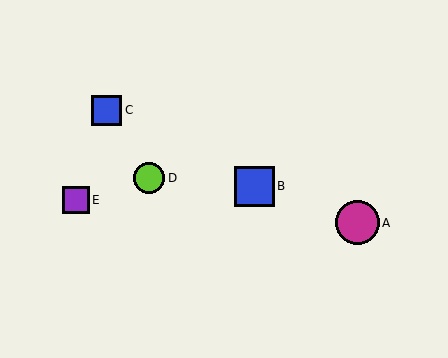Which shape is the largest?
The magenta circle (labeled A) is the largest.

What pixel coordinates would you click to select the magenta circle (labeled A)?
Click at (357, 223) to select the magenta circle A.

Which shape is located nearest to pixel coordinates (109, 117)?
The blue square (labeled C) at (107, 110) is nearest to that location.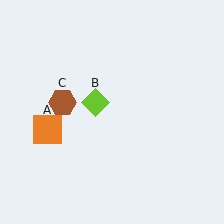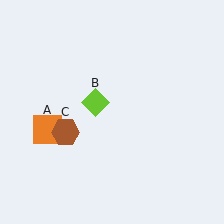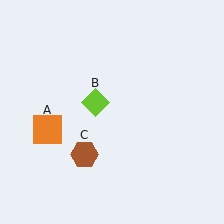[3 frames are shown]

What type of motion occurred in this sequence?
The brown hexagon (object C) rotated counterclockwise around the center of the scene.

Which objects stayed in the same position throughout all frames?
Orange square (object A) and lime diamond (object B) remained stationary.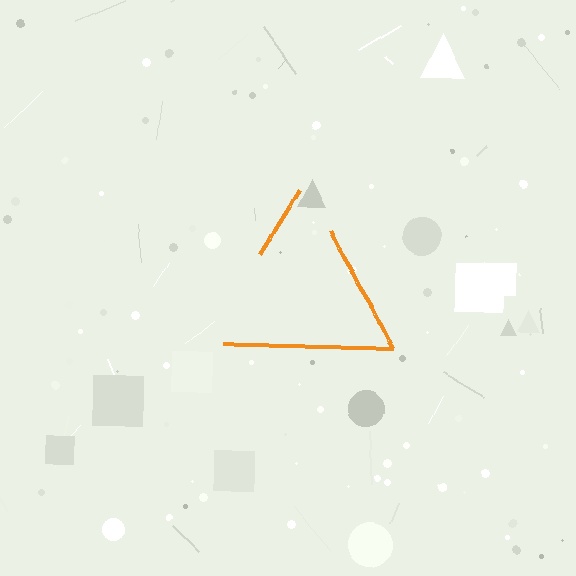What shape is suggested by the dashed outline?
The dashed outline suggests a triangle.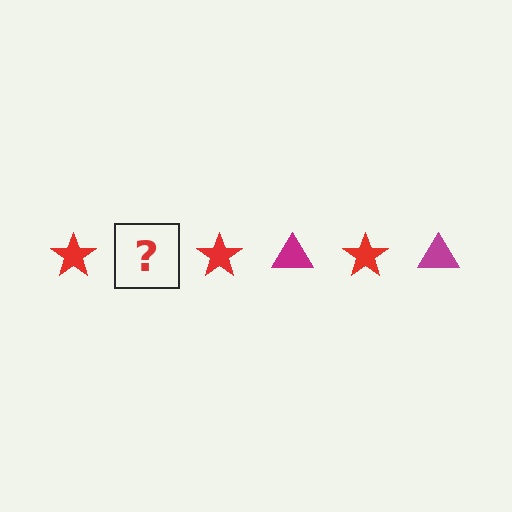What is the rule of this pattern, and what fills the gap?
The rule is that the pattern alternates between red star and magenta triangle. The gap should be filled with a magenta triangle.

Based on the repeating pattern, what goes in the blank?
The blank should be a magenta triangle.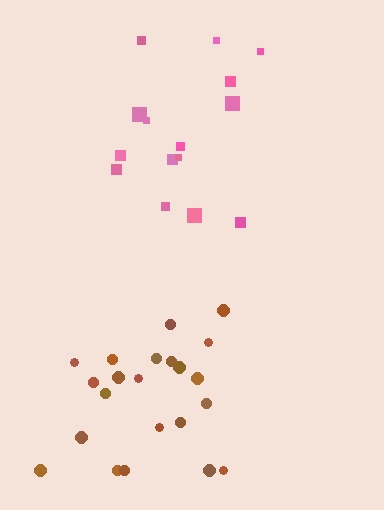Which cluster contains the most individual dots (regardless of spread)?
Brown (22).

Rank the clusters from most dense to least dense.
brown, pink.